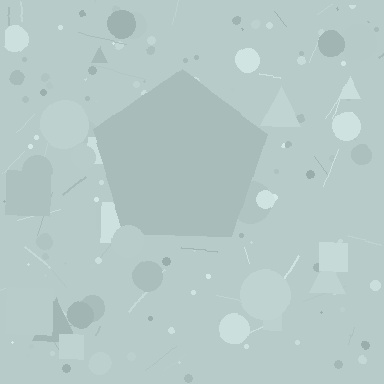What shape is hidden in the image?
A pentagon is hidden in the image.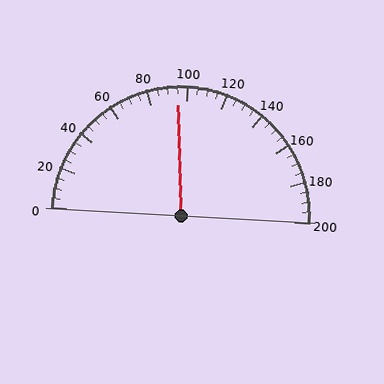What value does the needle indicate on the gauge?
The needle indicates approximately 95.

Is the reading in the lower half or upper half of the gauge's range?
The reading is in the lower half of the range (0 to 200).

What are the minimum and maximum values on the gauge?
The gauge ranges from 0 to 200.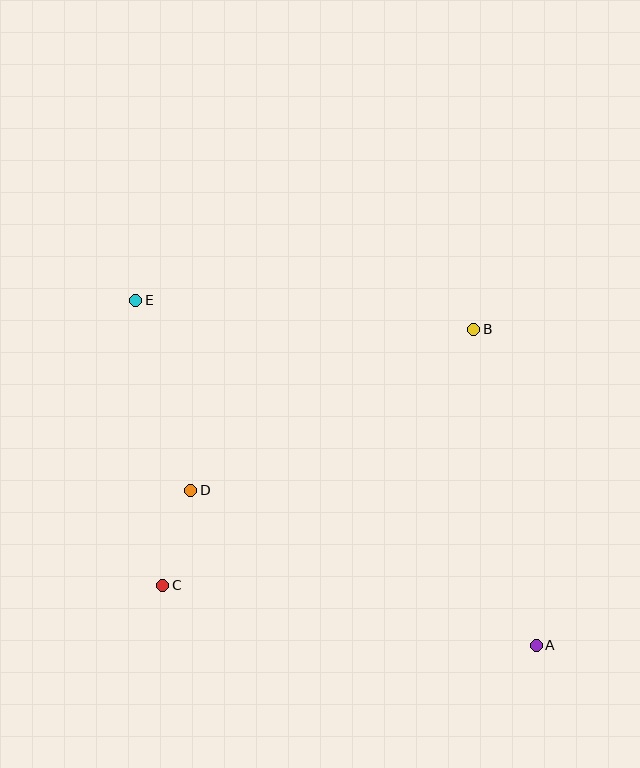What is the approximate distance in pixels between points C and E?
The distance between C and E is approximately 287 pixels.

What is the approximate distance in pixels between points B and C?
The distance between B and C is approximately 403 pixels.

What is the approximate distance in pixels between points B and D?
The distance between B and D is approximately 326 pixels.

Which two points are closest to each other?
Points C and D are closest to each other.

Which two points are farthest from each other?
Points A and E are farthest from each other.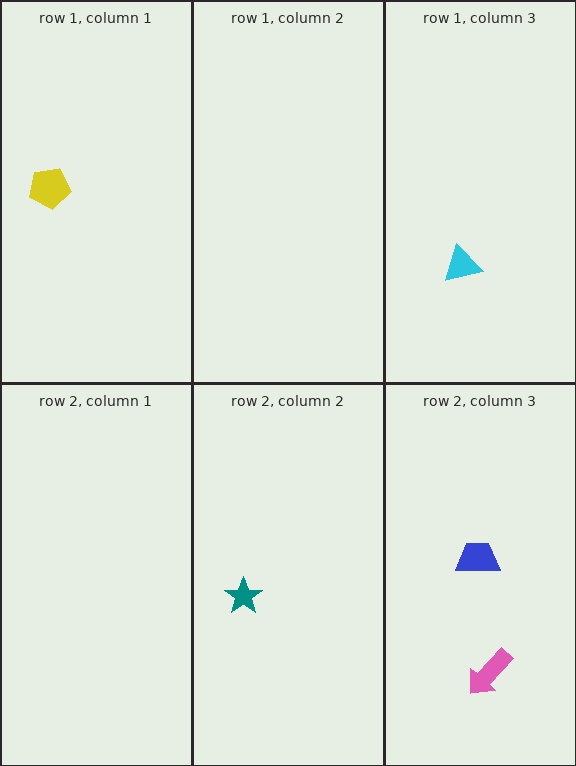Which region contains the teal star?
The row 2, column 2 region.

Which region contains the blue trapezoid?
The row 2, column 3 region.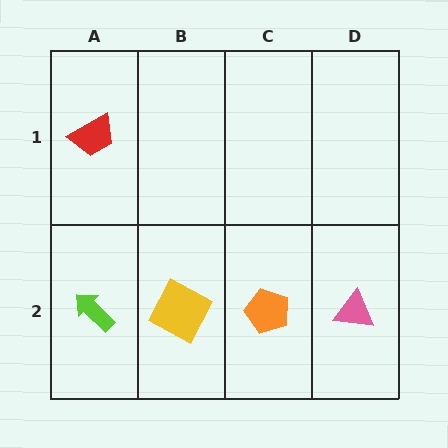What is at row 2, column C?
An orange pentagon.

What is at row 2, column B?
A yellow square.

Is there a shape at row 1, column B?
No, that cell is empty.